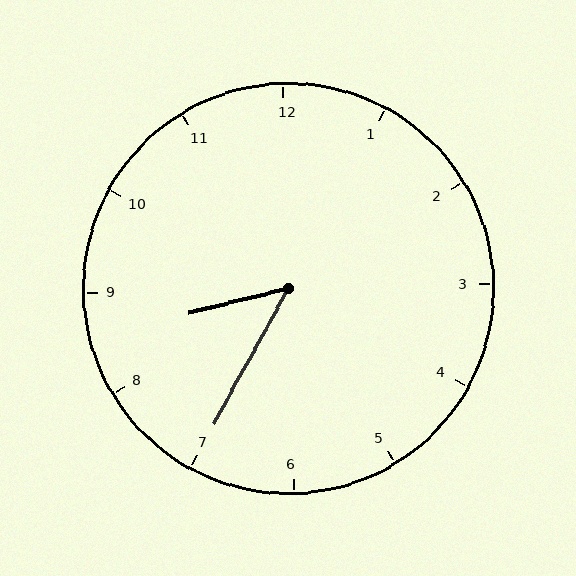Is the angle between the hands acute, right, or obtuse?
It is acute.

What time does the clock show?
8:35.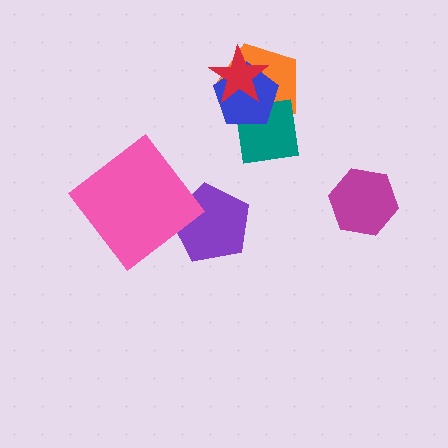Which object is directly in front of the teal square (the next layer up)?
The blue pentagon is directly in front of the teal square.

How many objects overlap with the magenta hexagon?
0 objects overlap with the magenta hexagon.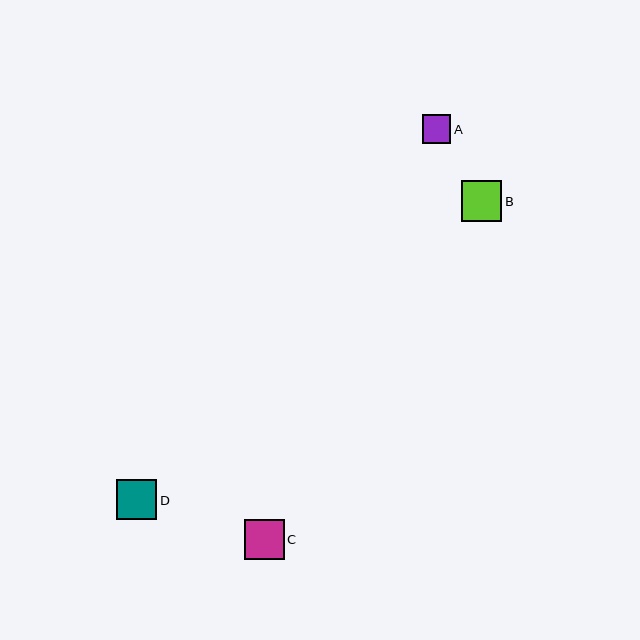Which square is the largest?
Square B is the largest with a size of approximately 41 pixels.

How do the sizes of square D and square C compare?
Square D and square C are approximately the same size.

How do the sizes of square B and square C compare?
Square B and square C are approximately the same size.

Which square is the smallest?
Square A is the smallest with a size of approximately 28 pixels.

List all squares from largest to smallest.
From largest to smallest: B, D, C, A.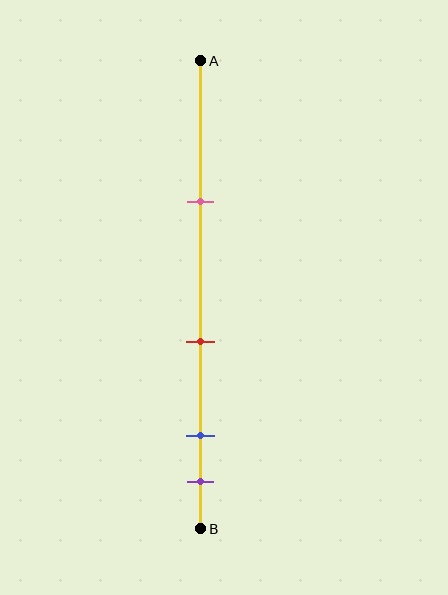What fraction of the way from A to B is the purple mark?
The purple mark is approximately 90% (0.9) of the way from A to B.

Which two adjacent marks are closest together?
The blue and purple marks are the closest adjacent pair.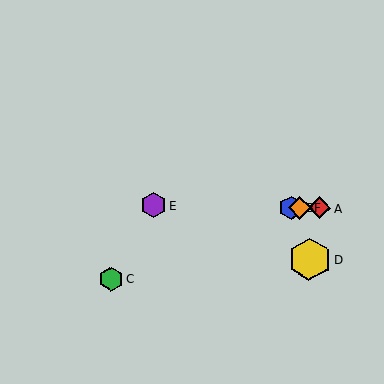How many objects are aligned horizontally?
4 objects (A, B, E, F) are aligned horizontally.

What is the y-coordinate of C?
Object C is at y≈279.